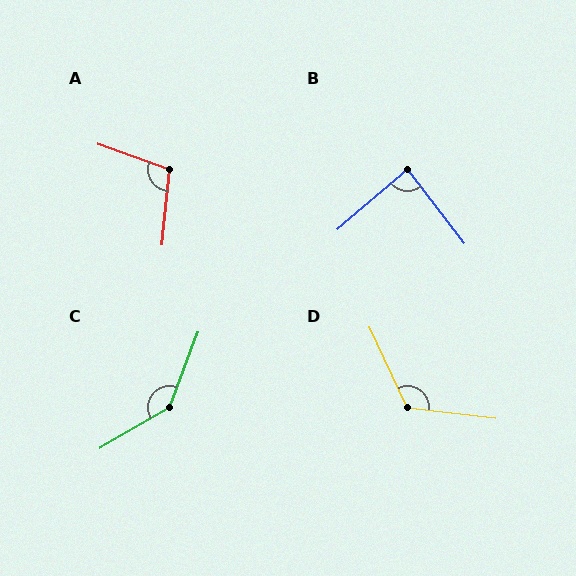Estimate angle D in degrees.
Approximately 122 degrees.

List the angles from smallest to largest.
B (86°), A (104°), D (122°), C (141°).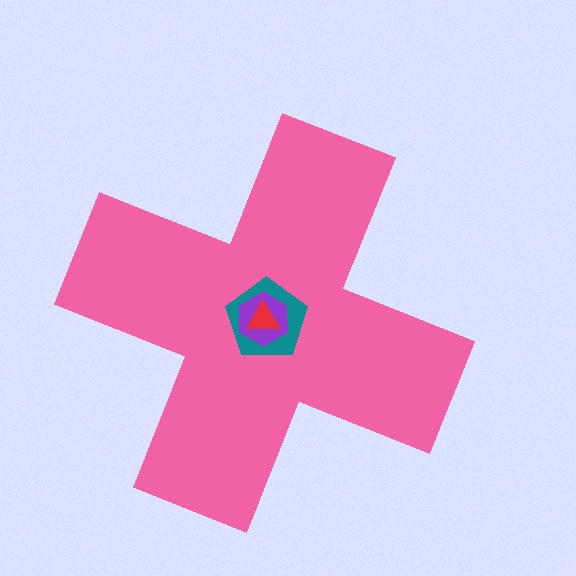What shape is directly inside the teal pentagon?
The purple hexagon.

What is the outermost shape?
The pink cross.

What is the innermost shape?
The red triangle.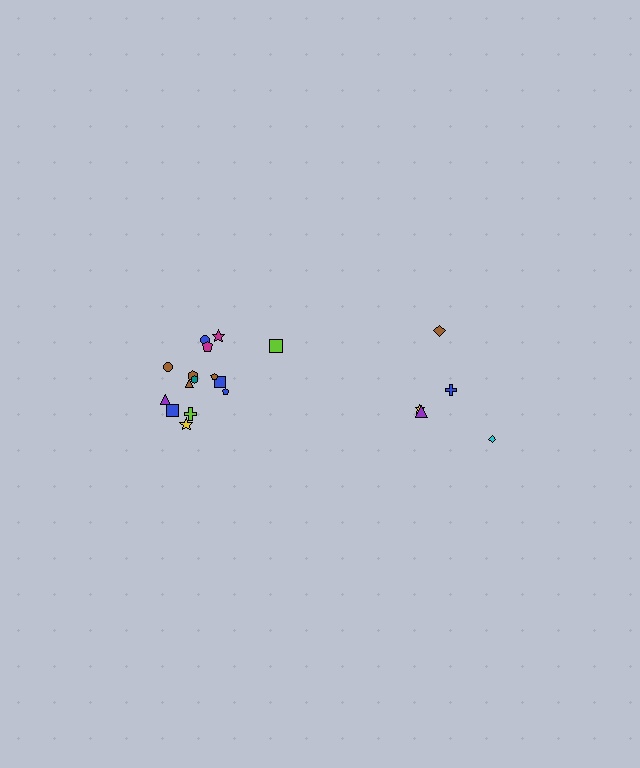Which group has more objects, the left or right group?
The left group.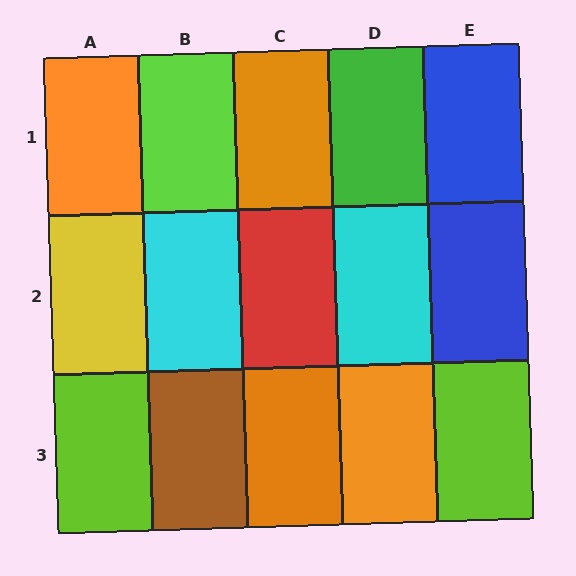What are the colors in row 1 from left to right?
Orange, lime, orange, green, blue.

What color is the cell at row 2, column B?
Cyan.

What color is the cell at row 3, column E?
Lime.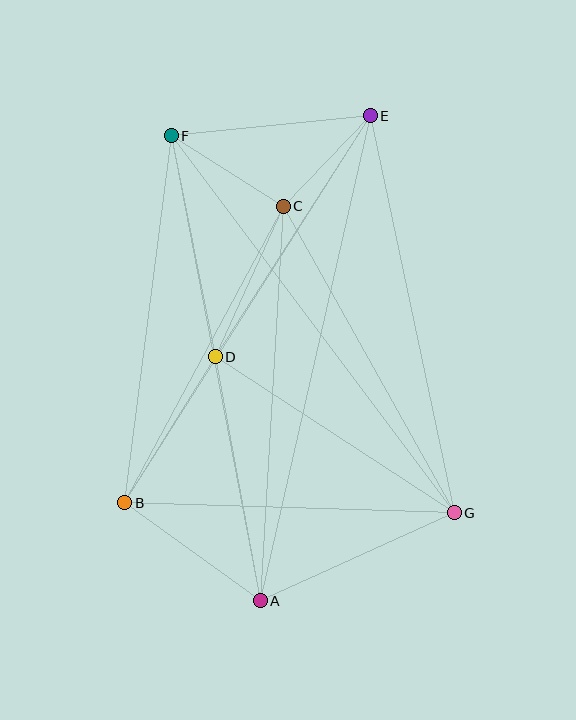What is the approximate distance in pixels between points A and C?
The distance between A and C is approximately 395 pixels.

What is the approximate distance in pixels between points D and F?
The distance between D and F is approximately 226 pixels.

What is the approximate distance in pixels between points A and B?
The distance between A and B is approximately 167 pixels.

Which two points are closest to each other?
Points C and E are closest to each other.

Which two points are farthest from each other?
Points A and E are farthest from each other.